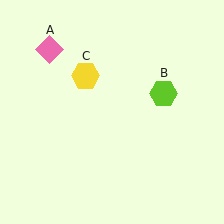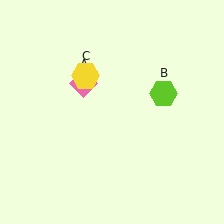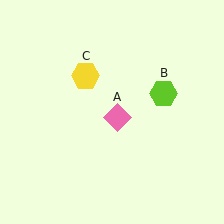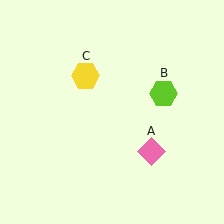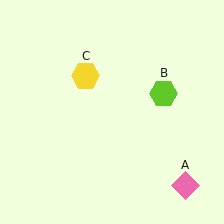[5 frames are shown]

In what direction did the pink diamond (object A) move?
The pink diamond (object A) moved down and to the right.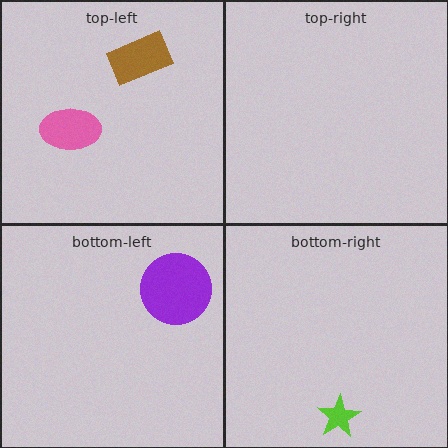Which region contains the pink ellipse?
The top-left region.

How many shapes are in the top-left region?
2.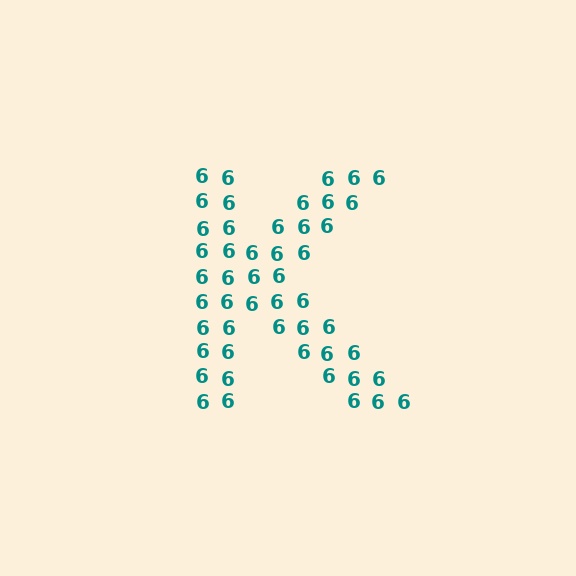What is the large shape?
The large shape is the letter K.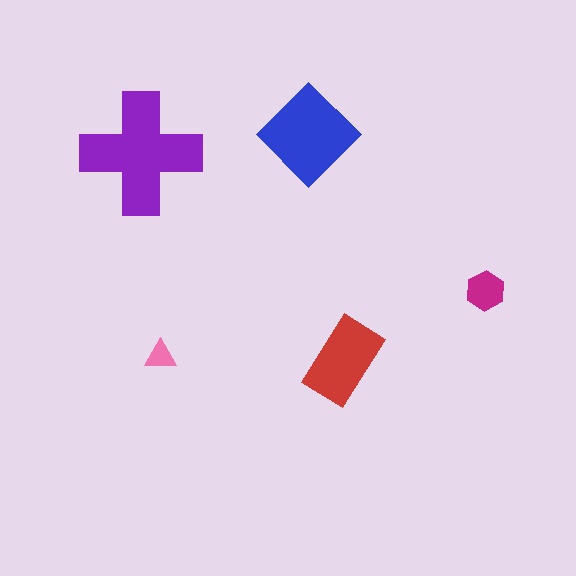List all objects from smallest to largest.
The pink triangle, the magenta hexagon, the red rectangle, the blue diamond, the purple cross.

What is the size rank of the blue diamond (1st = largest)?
2nd.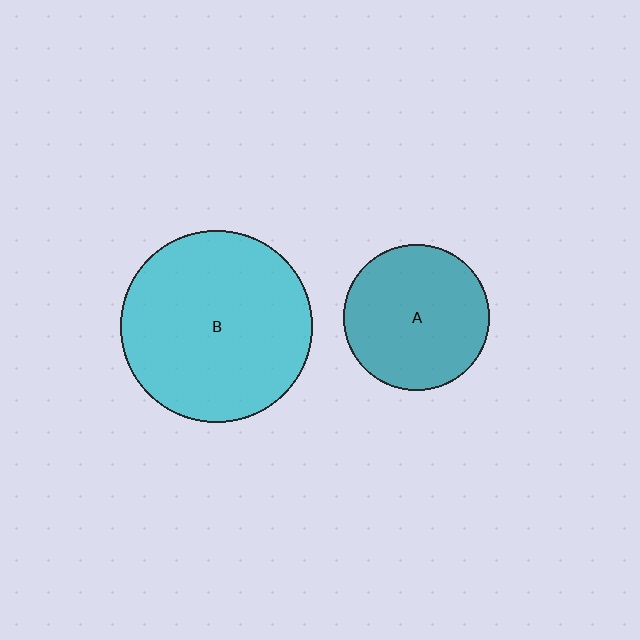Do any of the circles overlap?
No, none of the circles overlap.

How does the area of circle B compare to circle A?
Approximately 1.7 times.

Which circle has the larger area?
Circle B (cyan).